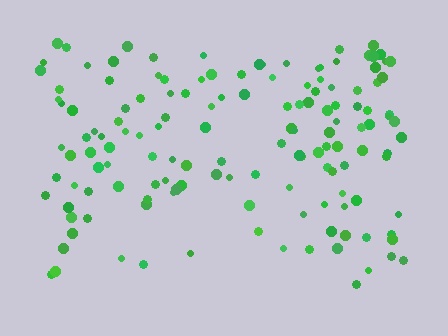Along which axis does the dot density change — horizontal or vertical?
Vertical.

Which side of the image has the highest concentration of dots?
The top.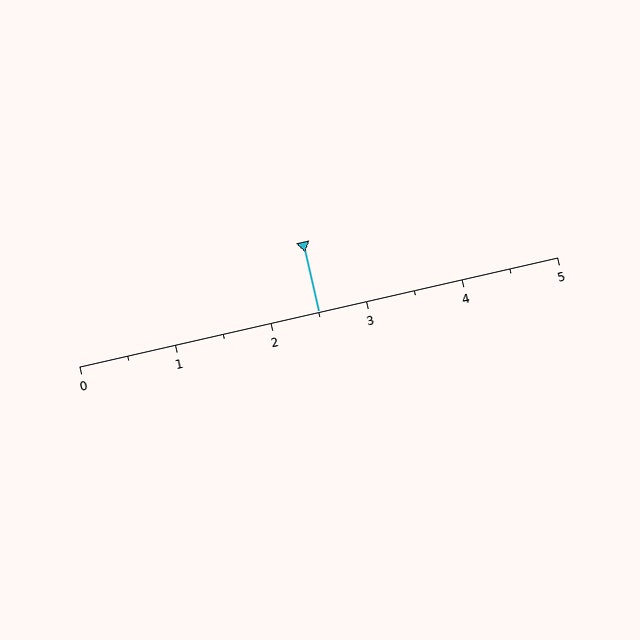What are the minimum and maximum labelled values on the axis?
The axis runs from 0 to 5.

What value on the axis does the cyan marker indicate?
The marker indicates approximately 2.5.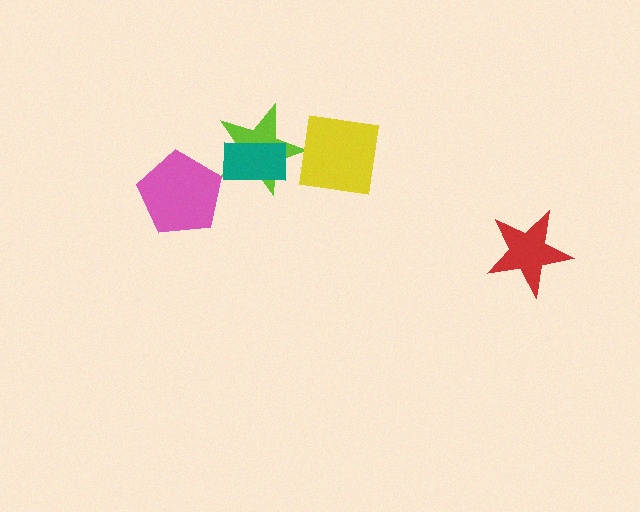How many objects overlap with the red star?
0 objects overlap with the red star.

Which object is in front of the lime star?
The teal rectangle is in front of the lime star.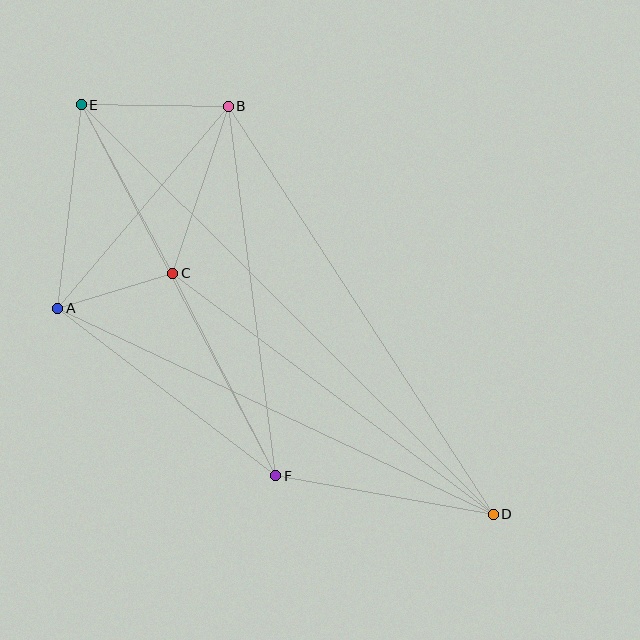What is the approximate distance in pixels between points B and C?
The distance between B and C is approximately 176 pixels.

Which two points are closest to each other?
Points A and C are closest to each other.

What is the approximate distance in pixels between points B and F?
The distance between B and F is approximately 373 pixels.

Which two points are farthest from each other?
Points D and E are farthest from each other.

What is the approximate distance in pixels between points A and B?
The distance between A and B is approximately 265 pixels.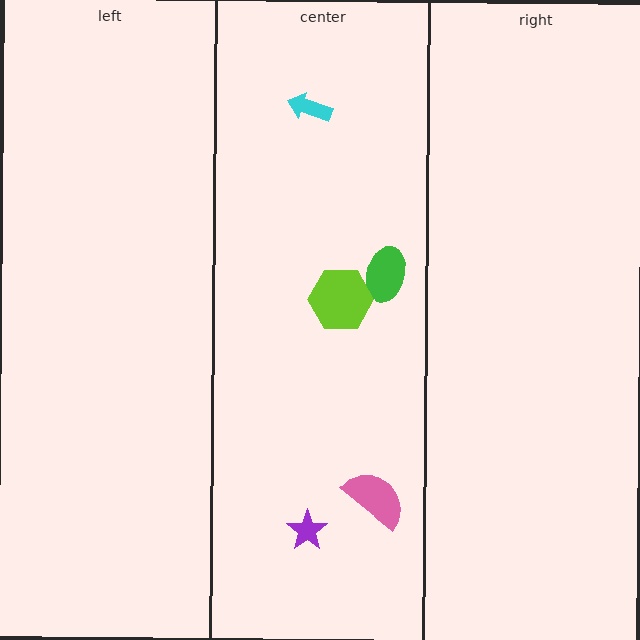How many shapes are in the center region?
5.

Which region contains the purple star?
The center region.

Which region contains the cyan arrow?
The center region.